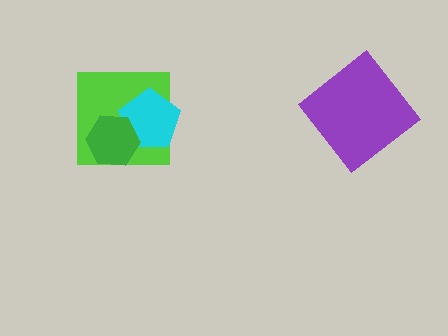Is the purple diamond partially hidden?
No, no other shape covers it.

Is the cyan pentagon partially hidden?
Yes, it is partially covered by another shape.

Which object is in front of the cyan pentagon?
The green hexagon is in front of the cyan pentagon.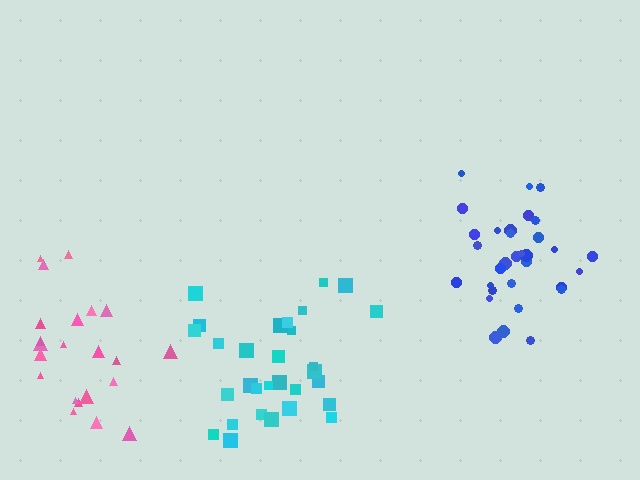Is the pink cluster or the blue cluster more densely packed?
Blue.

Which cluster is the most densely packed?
Blue.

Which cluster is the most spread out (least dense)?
Pink.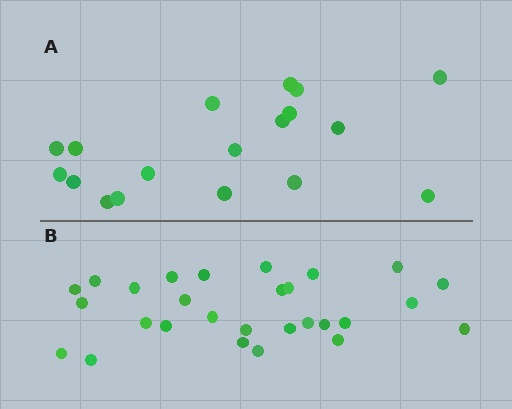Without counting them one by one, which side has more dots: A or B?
Region B (the bottom region) has more dots.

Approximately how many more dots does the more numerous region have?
Region B has roughly 10 or so more dots than region A.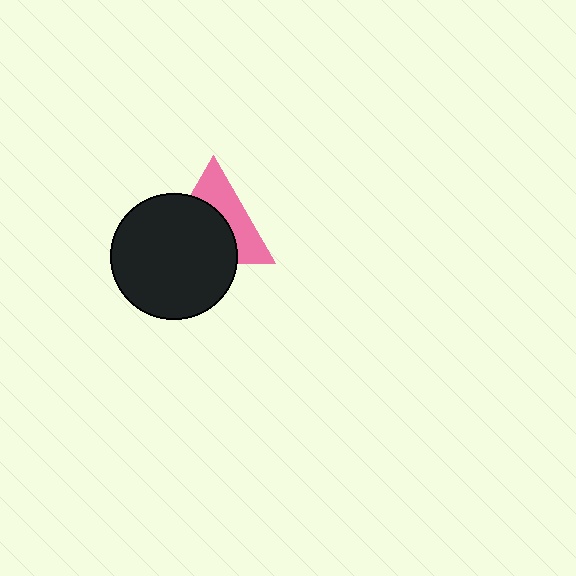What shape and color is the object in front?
The object in front is a black circle.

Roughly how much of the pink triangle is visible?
A small part of it is visible (roughly 44%).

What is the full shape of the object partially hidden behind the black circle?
The partially hidden object is a pink triangle.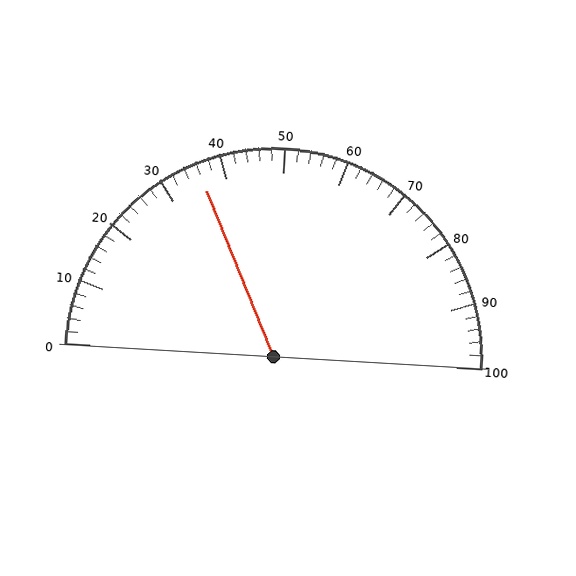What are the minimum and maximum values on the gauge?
The gauge ranges from 0 to 100.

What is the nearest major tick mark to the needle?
The nearest major tick mark is 40.